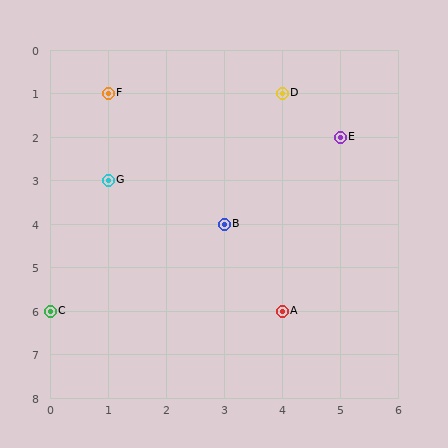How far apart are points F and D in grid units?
Points F and D are 3 columns apart.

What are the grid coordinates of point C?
Point C is at grid coordinates (0, 6).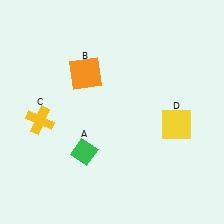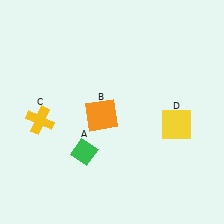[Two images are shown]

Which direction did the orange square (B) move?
The orange square (B) moved down.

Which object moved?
The orange square (B) moved down.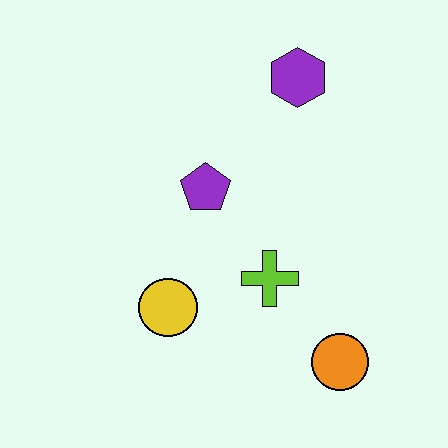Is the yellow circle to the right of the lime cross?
No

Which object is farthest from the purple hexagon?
The orange circle is farthest from the purple hexagon.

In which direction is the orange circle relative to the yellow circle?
The orange circle is to the right of the yellow circle.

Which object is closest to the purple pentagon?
The lime cross is closest to the purple pentagon.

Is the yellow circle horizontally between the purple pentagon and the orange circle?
No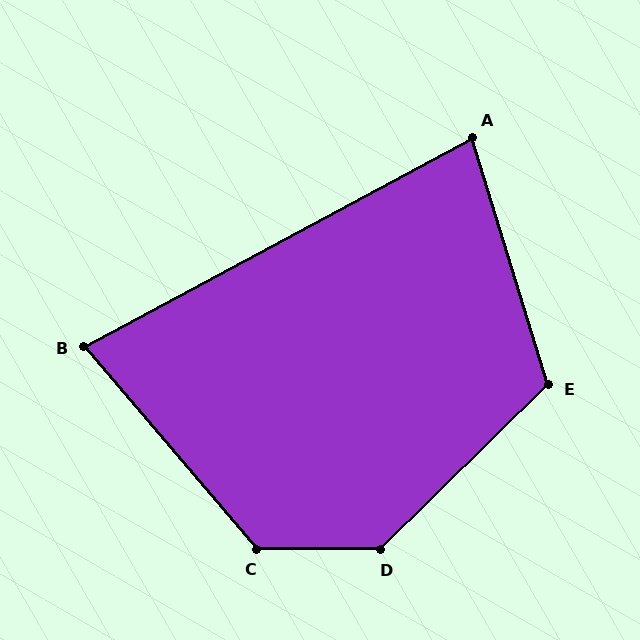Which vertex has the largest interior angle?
D, at approximately 135 degrees.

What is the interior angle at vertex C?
Approximately 131 degrees (obtuse).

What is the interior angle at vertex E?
Approximately 117 degrees (obtuse).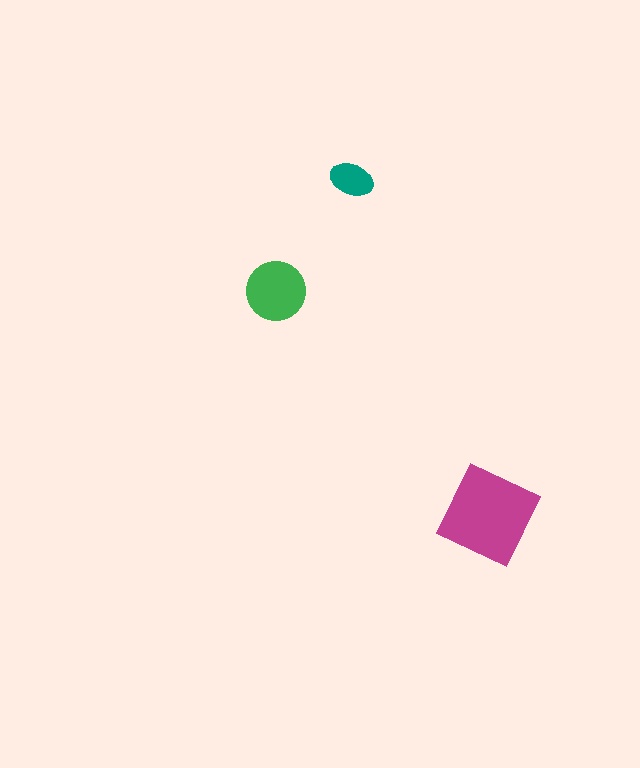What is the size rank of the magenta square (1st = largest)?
1st.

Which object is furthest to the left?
The green circle is leftmost.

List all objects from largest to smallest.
The magenta square, the green circle, the teal ellipse.